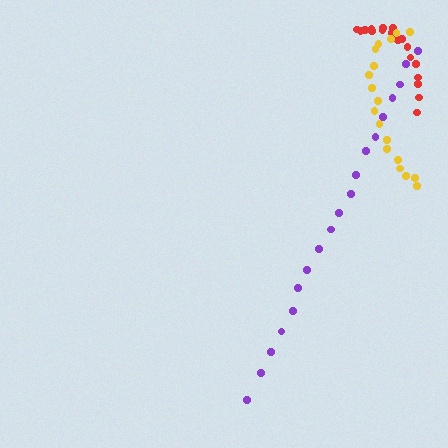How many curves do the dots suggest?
There are 3 distinct paths.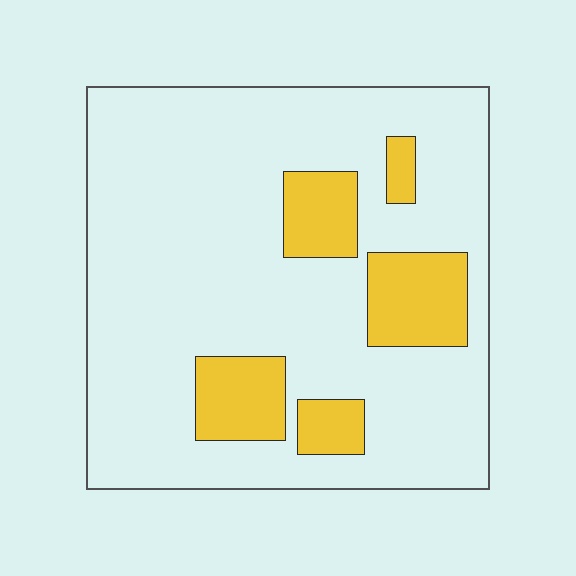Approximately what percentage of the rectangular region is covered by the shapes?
Approximately 20%.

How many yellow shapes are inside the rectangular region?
5.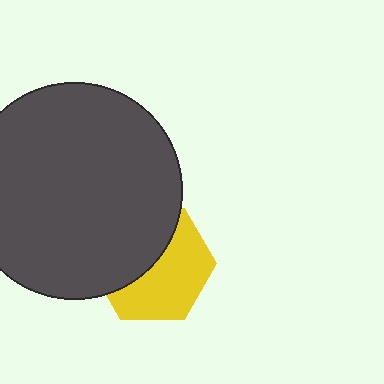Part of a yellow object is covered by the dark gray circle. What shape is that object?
It is a hexagon.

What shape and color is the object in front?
The object in front is a dark gray circle.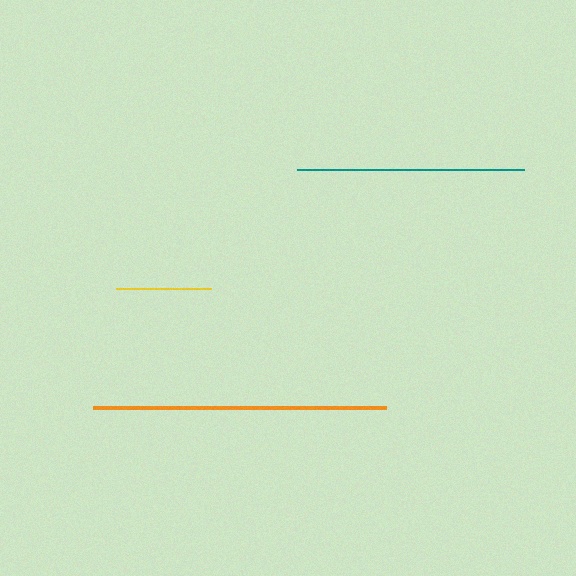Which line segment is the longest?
The orange line is the longest at approximately 294 pixels.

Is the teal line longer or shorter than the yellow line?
The teal line is longer than the yellow line.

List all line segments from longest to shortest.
From longest to shortest: orange, teal, yellow.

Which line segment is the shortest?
The yellow line is the shortest at approximately 95 pixels.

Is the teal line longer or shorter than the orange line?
The orange line is longer than the teal line.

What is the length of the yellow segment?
The yellow segment is approximately 95 pixels long.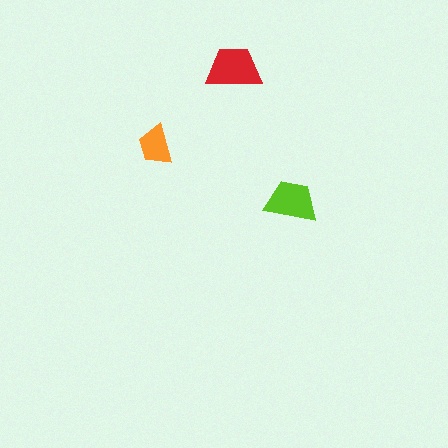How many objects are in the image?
There are 3 objects in the image.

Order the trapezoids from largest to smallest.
the red one, the lime one, the orange one.